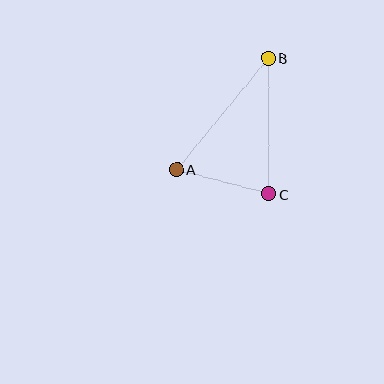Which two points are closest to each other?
Points A and C are closest to each other.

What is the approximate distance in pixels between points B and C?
The distance between B and C is approximately 136 pixels.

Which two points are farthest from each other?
Points A and B are farthest from each other.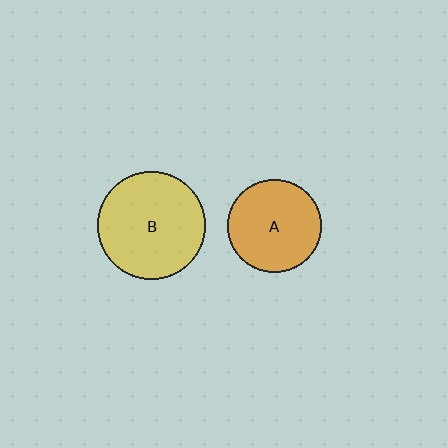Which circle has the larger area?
Circle B (yellow).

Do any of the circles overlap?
No, none of the circles overlap.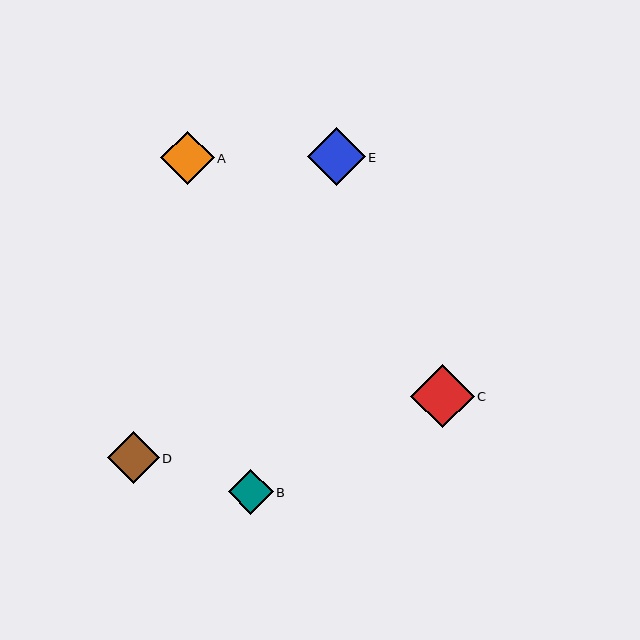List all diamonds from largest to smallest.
From largest to smallest: C, E, A, D, B.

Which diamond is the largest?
Diamond C is the largest with a size of approximately 64 pixels.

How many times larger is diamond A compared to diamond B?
Diamond A is approximately 1.2 times the size of diamond B.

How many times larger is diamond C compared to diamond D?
Diamond C is approximately 1.2 times the size of diamond D.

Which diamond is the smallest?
Diamond B is the smallest with a size of approximately 45 pixels.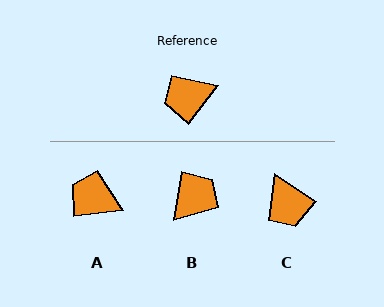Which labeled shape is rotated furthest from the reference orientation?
B, about 152 degrees away.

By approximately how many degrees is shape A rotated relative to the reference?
Approximately 45 degrees clockwise.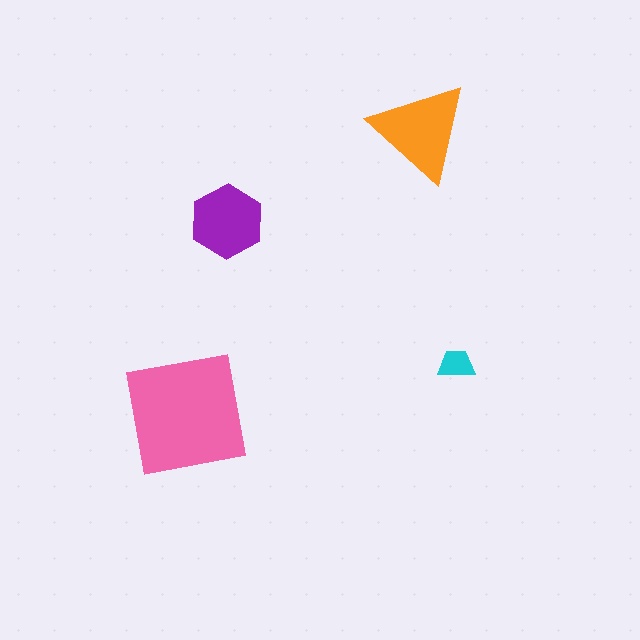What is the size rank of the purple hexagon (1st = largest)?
3rd.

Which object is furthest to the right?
The cyan trapezoid is rightmost.